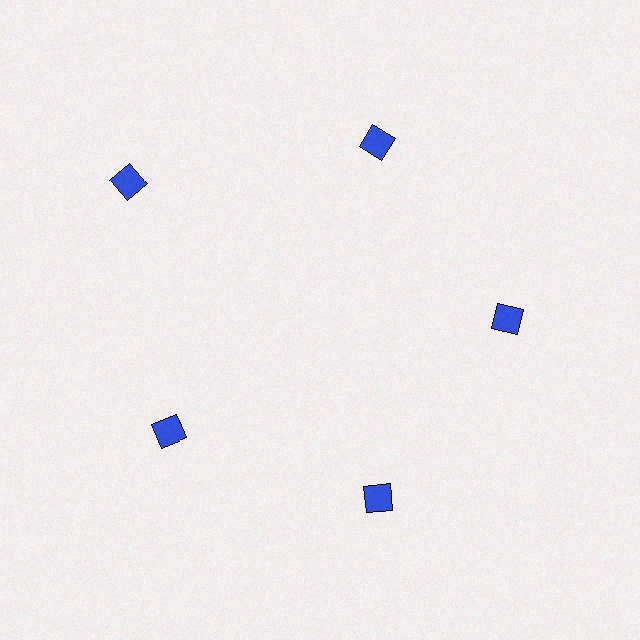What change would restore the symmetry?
The symmetry would be restored by moving it inward, back onto the ring so that all 5 diamonds sit at equal angles and equal distance from the center.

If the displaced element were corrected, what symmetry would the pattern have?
It would have 5-fold rotational symmetry — the pattern would map onto itself every 72 degrees.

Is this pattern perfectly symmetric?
No. The 5 blue diamonds are arranged in a ring, but one element near the 10 o'clock position is pushed outward from the center, breaking the 5-fold rotational symmetry.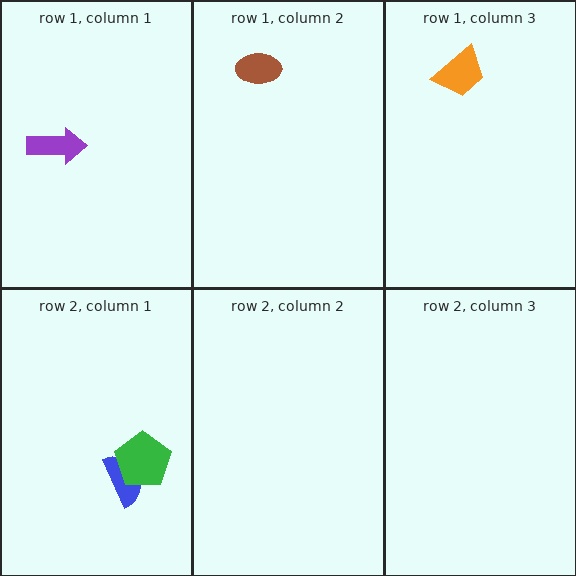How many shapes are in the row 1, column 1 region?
1.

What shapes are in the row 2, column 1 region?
The blue semicircle, the green pentagon.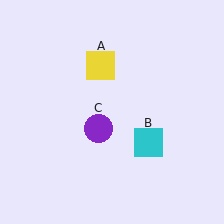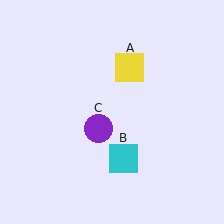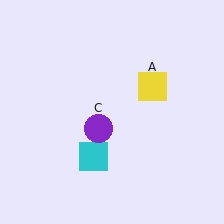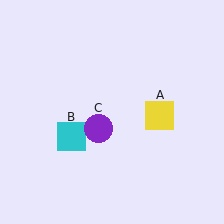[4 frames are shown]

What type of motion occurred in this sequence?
The yellow square (object A), cyan square (object B) rotated clockwise around the center of the scene.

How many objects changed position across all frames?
2 objects changed position: yellow square (object A), cyan square (object B).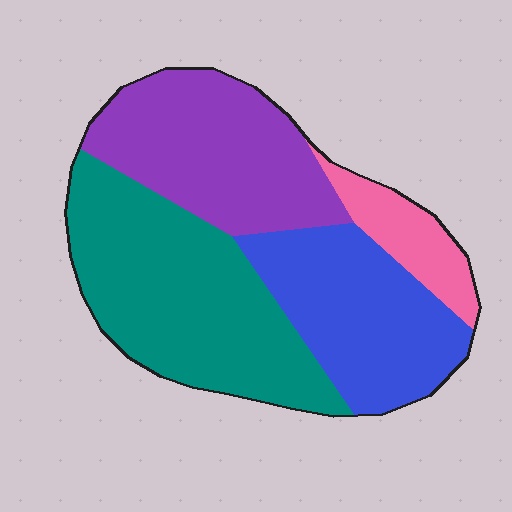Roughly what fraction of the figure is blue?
Blue takes up about one quarter (1/4) of the figure.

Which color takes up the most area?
Teal, at roughly 35%.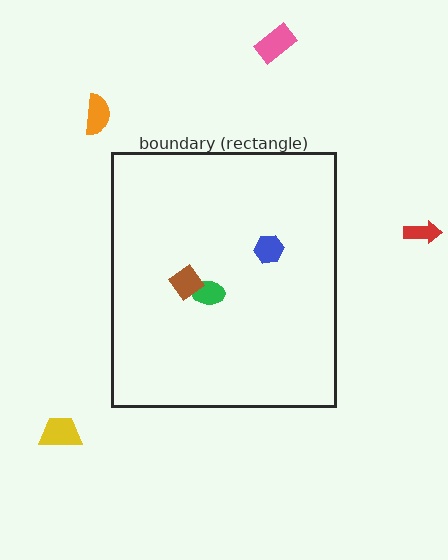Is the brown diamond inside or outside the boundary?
Inside.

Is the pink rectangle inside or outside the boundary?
Outside.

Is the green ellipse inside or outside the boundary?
Inside.